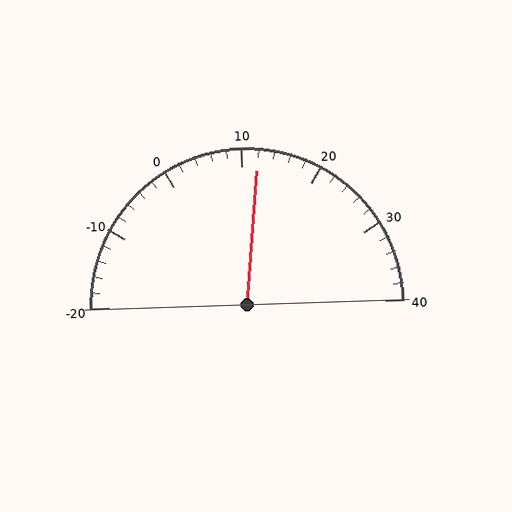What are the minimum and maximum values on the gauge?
The gauge ranges from -20 to 40.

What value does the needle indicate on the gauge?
The needle indicates approximately 12.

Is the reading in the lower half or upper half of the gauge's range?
The reading is in the upper half of the range (-20 to 40).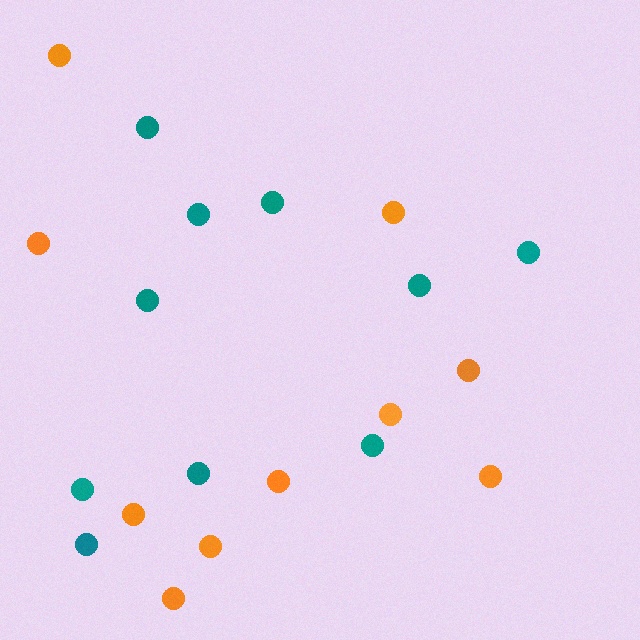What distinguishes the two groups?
There are 2 groups: one group of orange circles (10) and one group of teal circles (10).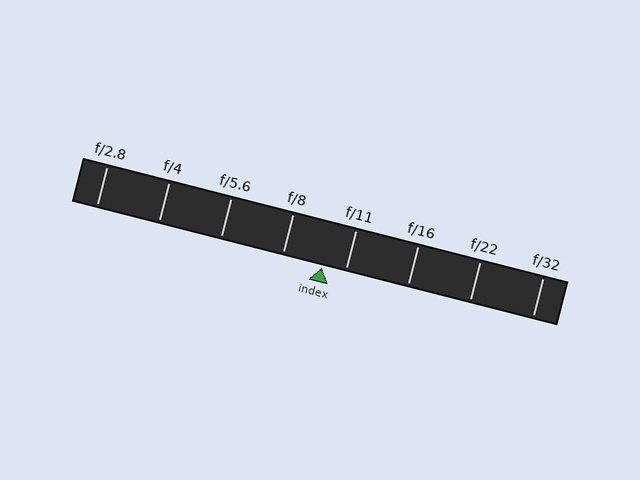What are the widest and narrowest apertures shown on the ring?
The widest aperture shown is f/2.8 and the narrowest is f/32.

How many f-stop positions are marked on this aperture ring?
There are 8 f-stop positions marked.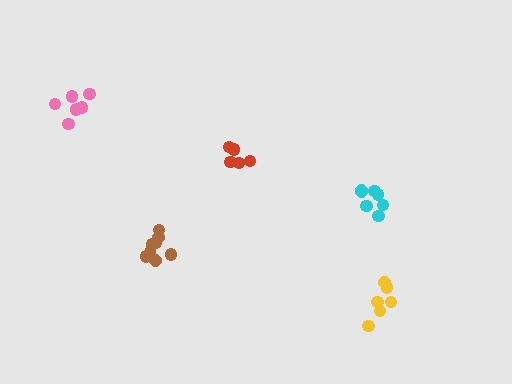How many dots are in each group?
Group 1: 5 dots, Group 2: 6 dots, Group 3: 8 dots, Group 4: 7 dots, Group 5: 6 dots (32 total).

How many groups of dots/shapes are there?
There are 5 groups.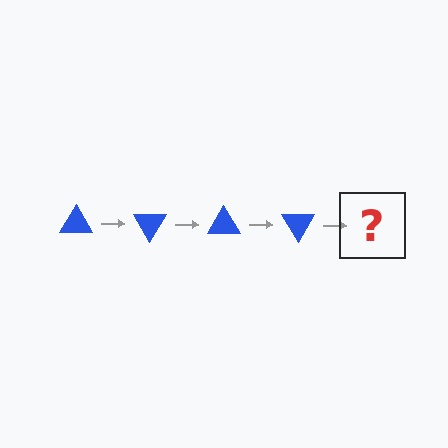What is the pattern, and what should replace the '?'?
The pattern is that the triangle rotates 60 degrees each step. The '?' should be a blue triangle rotated 240 degrees.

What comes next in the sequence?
The next element should be a blue triangle rotated 240 degrees.